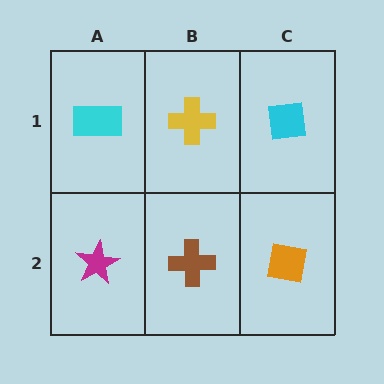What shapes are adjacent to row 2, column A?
A cyan rectangle (row 1, column A), a brown cross (row 2, column B).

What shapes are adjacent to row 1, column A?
A magenta star (row 2, column A), a yellow cross (row 1, column B).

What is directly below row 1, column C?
An orange square.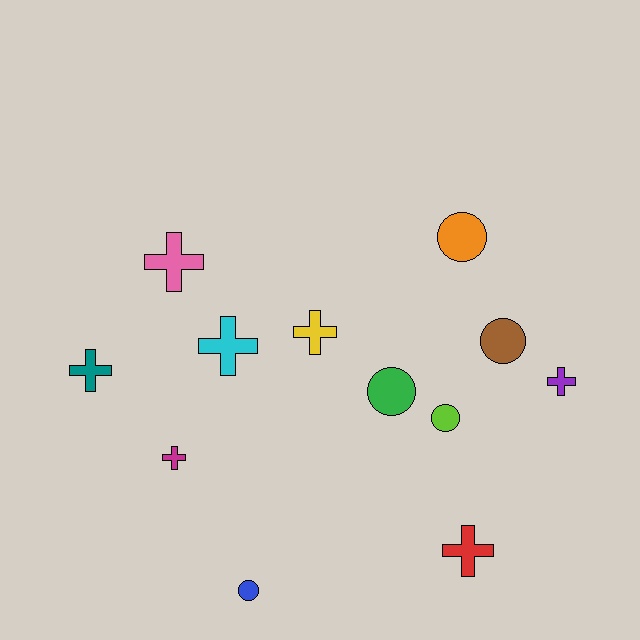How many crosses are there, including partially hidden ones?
There are 7 crosses.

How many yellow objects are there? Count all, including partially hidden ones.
There is 1 yellow object.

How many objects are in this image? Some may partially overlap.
There are 12 objects.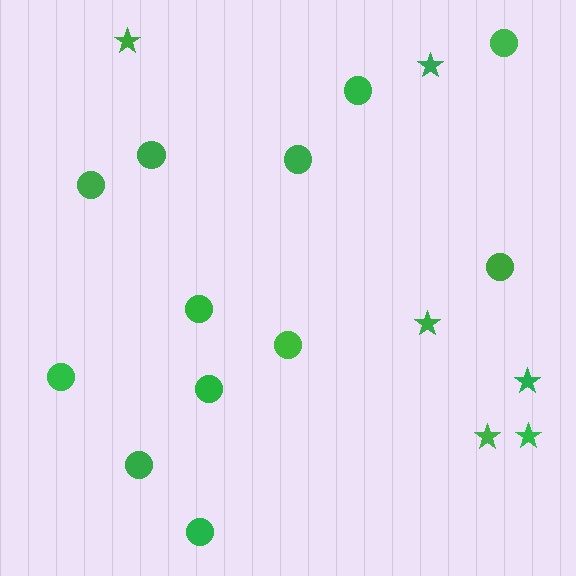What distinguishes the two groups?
There are 2 groups: one group of stars (6) and one group of circles (12).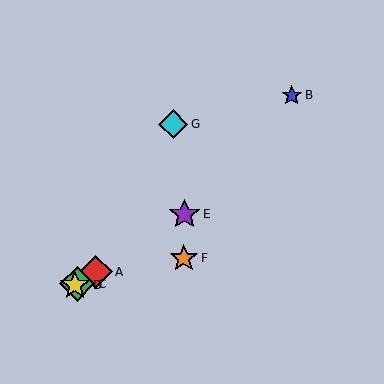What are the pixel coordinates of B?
Object B is at (292, 95).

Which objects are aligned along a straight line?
Objects A, C, D, E are aligned along a straight line.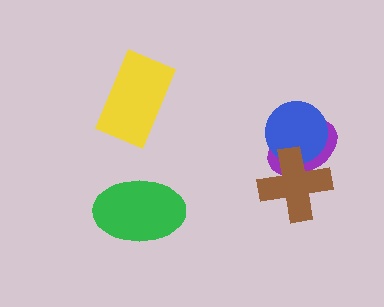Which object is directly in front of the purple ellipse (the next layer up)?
The blue circle is directly in front of the purple ellipse.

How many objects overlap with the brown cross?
2 objects overlap with the brown cross.